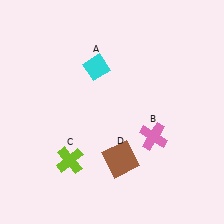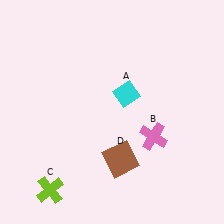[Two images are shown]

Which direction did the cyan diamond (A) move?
The cyan diamond (A) moved right.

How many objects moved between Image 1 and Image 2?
2 objects moved between the two images.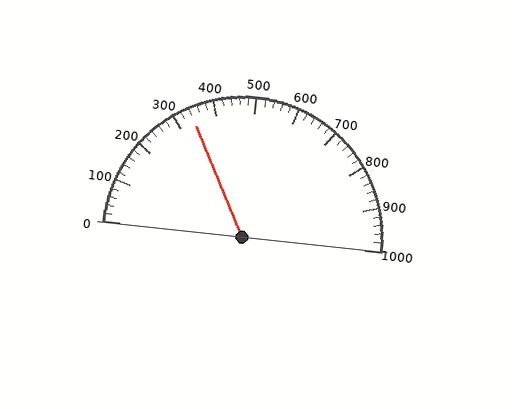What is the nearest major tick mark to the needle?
The nearest major tick mark is 300.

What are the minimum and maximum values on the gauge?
The gauge ranges from 0 to 1000.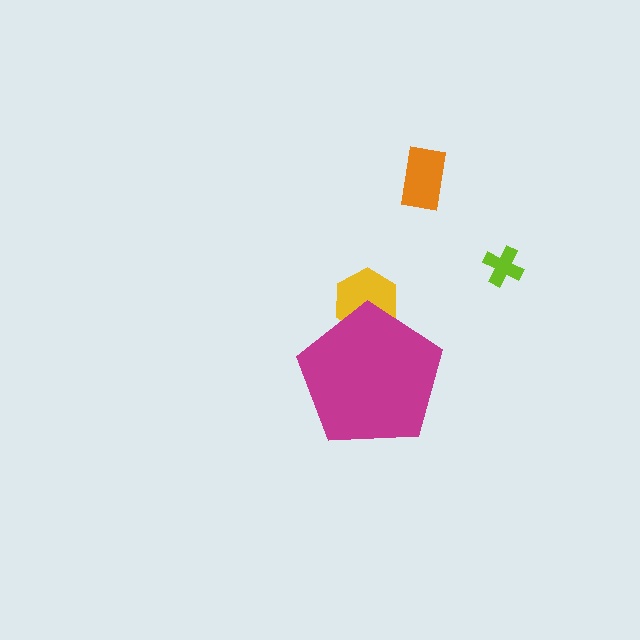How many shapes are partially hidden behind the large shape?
1 shape is partially hidden.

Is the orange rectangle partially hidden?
No, the orange rectangle is fully visible.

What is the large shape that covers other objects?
A magenta pentagon.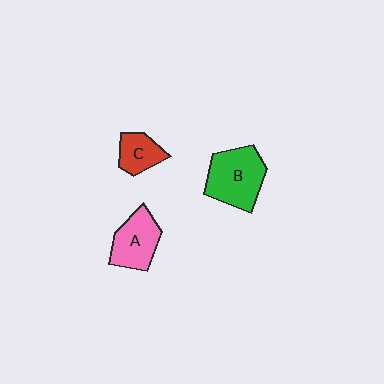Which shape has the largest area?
Shape B (green).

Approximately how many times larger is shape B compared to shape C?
Approximately 1.9 times.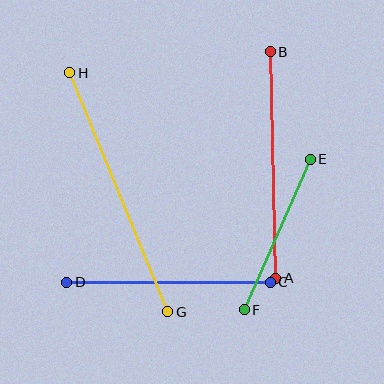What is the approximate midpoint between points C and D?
The midpoint is at approximately (168, 282) pixels.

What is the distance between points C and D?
The distance is approximately 203 pixels.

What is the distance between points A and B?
The distance is approximately 226 pixels.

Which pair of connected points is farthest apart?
Points G and H are farthest apart.